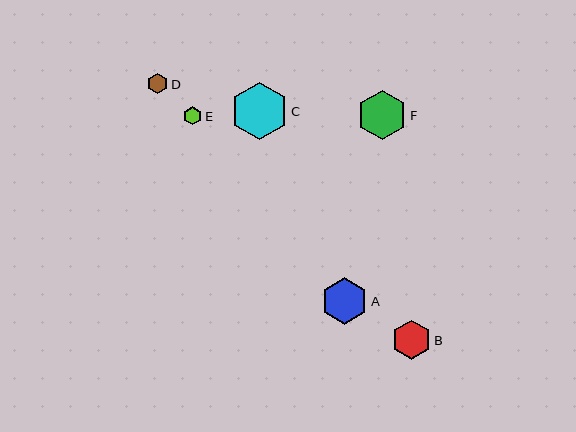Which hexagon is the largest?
Hexagon C is the largest with a size of approximately 57 pixels.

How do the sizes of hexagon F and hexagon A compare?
Hexagon F and hexagon A are approximately the same size.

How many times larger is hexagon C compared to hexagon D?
Hexagon C is approximately 2.8 times the size of hexagon D.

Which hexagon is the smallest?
Hexagon E is the smallest with a size of approximately 18 pixels.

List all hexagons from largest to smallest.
From largest to smallest: C, F, A, B, D, E.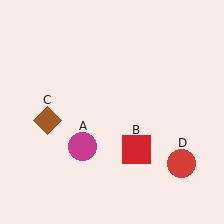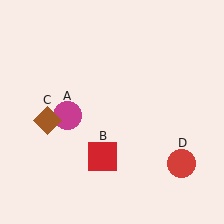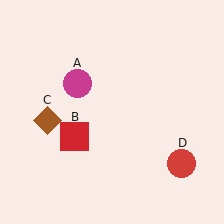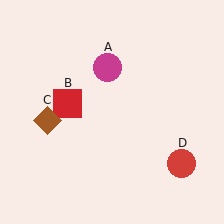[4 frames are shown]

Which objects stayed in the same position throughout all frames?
Brown diamond (object C) and red circle (object D) remained stationary.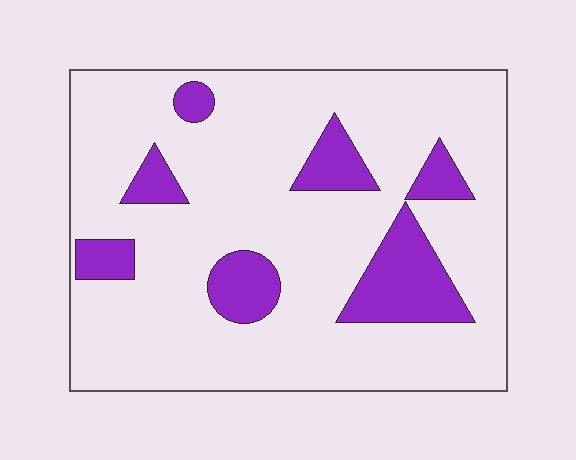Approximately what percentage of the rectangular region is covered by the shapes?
Approximately 20%.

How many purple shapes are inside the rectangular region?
7.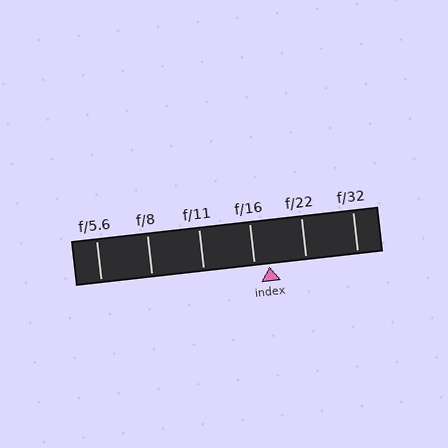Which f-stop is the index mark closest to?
The index mark is closest to f/16.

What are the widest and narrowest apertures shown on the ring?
The widest aperture shown is f/5.6 and the narrowest is f/32.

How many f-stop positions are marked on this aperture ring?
There are 6 f-stop positions marked.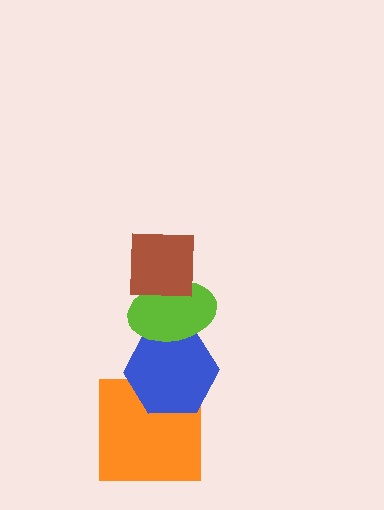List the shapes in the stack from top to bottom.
From top to bottom: the brown square, the lime ellipse, the blue hexagon, the orange square.